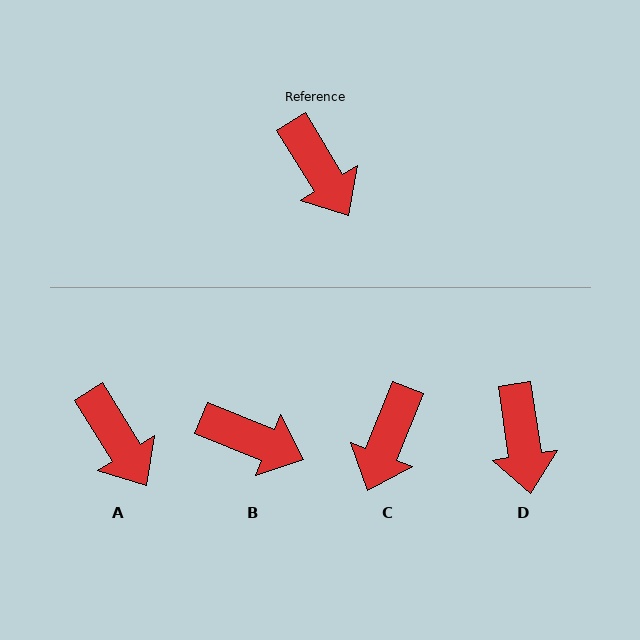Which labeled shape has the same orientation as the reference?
A.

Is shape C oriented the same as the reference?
No, it is off by about 53 degrees.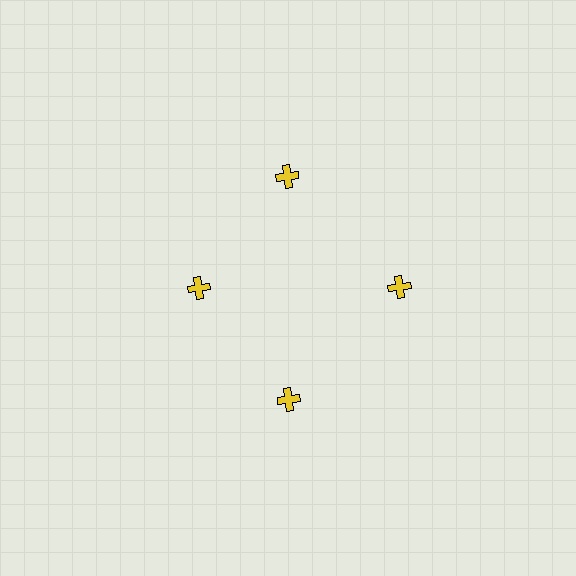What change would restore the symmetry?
The symmetry would be restored by moving it outward, back onto the ring so that all 4 crosses sit at equal angles and equal distance from the center.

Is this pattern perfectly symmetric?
No. The 4 yellow crosses are arranged in a ring, but one element near the 9 o'clock position is pulled inward toward the center, breaking the 4-fold rotational symmetry.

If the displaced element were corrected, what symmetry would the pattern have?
It would have 4-fold rotational symmetry — the pattern would map onto itself every 90 degrees.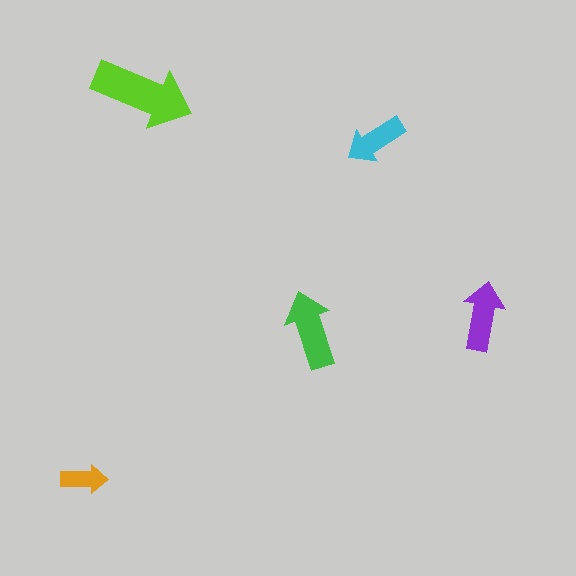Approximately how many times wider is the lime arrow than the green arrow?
About 1.5 times wider.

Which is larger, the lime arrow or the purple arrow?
The lime one.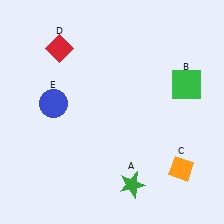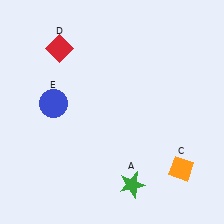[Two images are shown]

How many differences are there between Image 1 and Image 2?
There is 1 difference between the two images.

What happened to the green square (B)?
The green square (B) was removed in Image 2. It was in the top-right area of Image 1.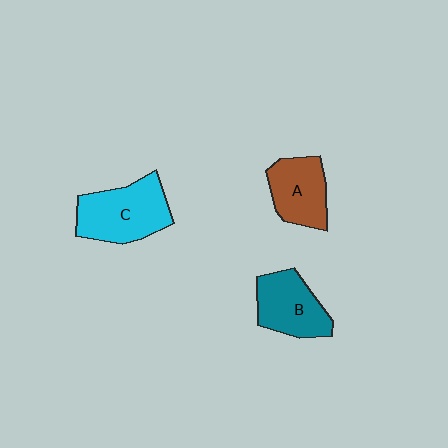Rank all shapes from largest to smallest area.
From largest to smallest: C (cyan), B (teal), A (brown).